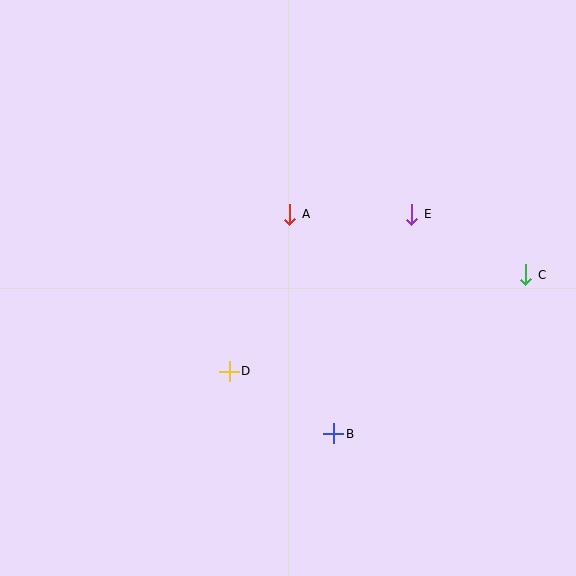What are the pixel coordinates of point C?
Point C is at (526, 275).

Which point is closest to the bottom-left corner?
Point D is closest to the bottom-left corner.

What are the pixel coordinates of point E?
Point E is at (412, 214).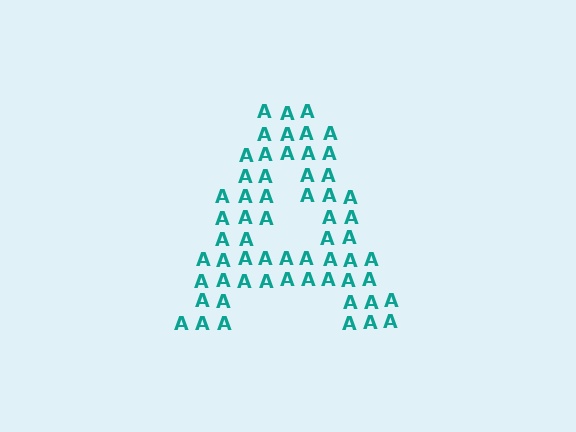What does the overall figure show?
The overall figure shows the letter A.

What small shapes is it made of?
It is made of small letter A's.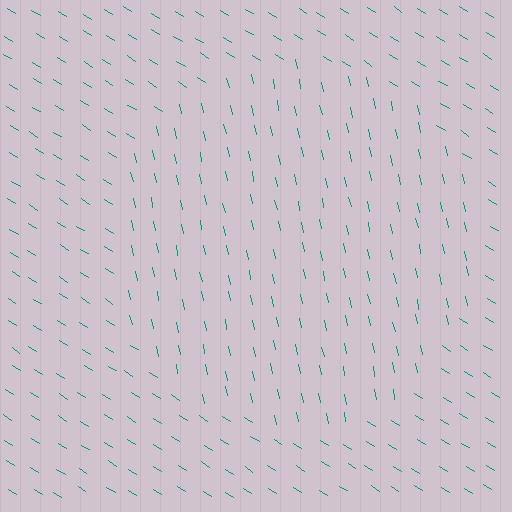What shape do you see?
I see a circle.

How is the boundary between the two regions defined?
The boundary is defined purely by a change in line orientation (approximately 45 degrees difference). All lines are the same color and thickness.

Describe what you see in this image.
The image is filled with small teal line segments. A circle region in the image has lines oriented differently from the surrounding lines, creating a visible texture boundary.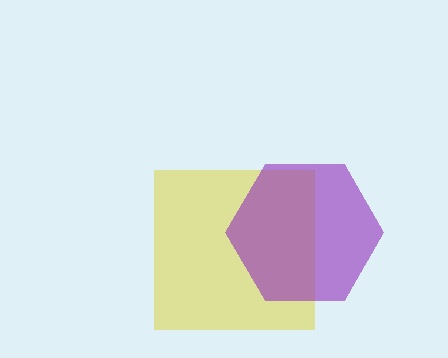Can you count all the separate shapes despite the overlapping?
Yes, there are 2 separate shapes.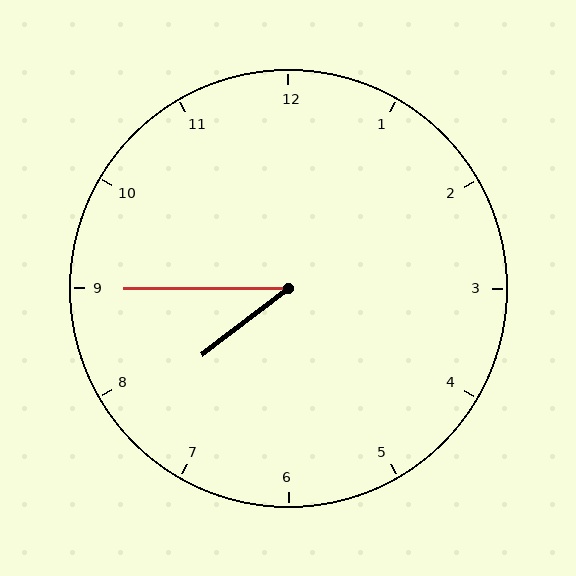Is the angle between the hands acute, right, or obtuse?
It is acute.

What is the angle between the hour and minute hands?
Approximately 38 degrees.